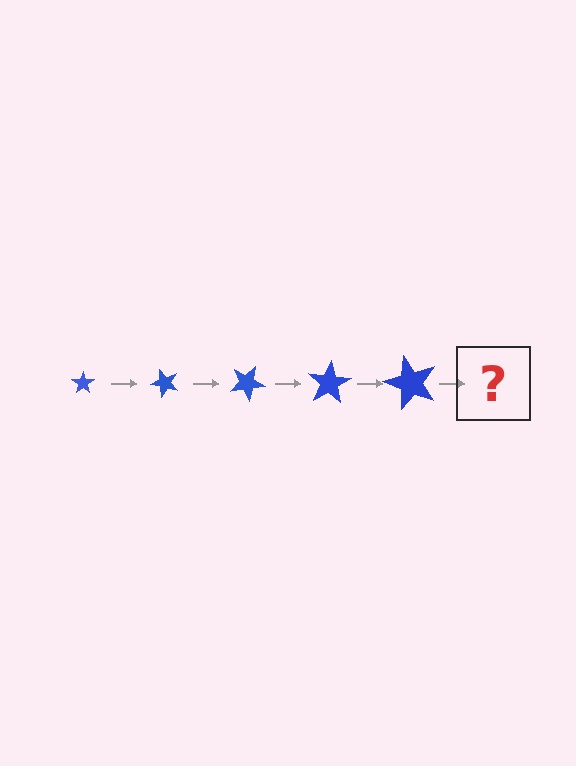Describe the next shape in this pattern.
It should be a star, larger than the previous one and rotated 250 degrees from the start.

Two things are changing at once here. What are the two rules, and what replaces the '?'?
The two rules are that the star grows larger each step and it rotates 50 degrees each step. The '?' should be a star, larger than the previous one and rotated 250 degrees from the start.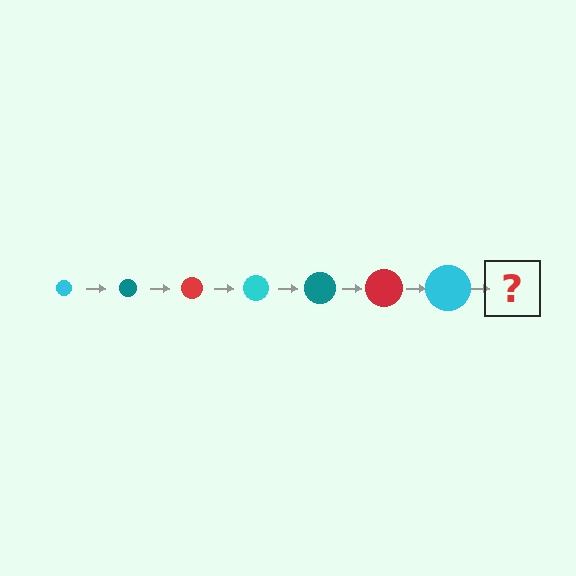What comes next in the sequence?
The next element should be a teal circle, larger than the previous one.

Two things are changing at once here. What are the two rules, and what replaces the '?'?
The two rules are that the circle grows larger each step and the color cycles through cyan, teal, and red. The '?' should be a teal circle, larger than the previous one.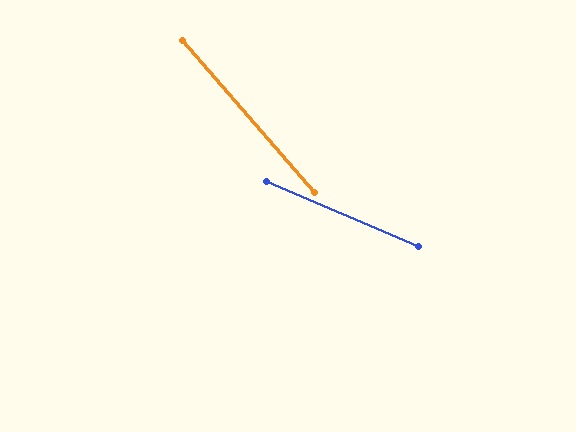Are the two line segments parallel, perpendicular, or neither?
Neither parallel nor perpendicular — they differ by about 26°.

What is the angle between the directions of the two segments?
Approximately 26 degrees.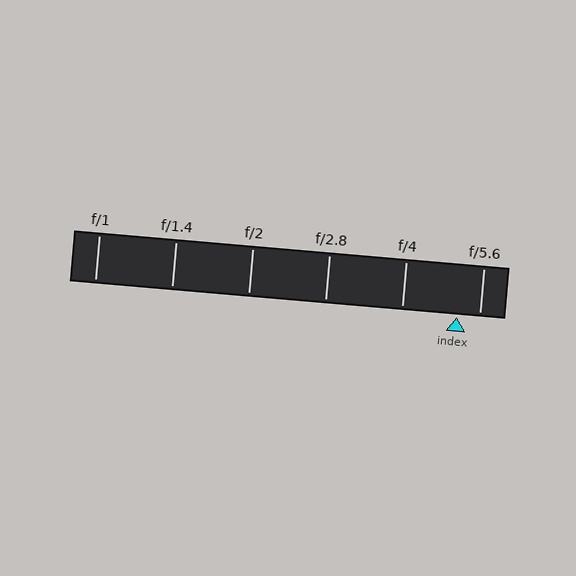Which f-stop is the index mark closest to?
The index mark is closest to f/5.6.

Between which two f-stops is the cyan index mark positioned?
The index mark is between f/4 and f/5.6.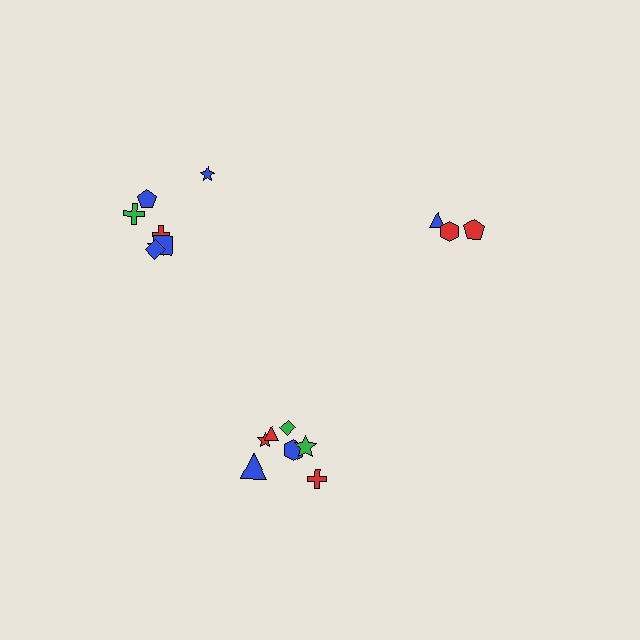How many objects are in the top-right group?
There are 3 objects.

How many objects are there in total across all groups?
There are 17 objects.